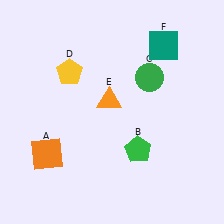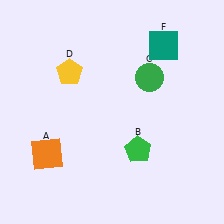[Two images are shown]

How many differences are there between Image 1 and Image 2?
There is 1 difference between the two images.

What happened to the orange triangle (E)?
The orange triangle (E) was removed in Image 2. It was in the top-left area of Image 1.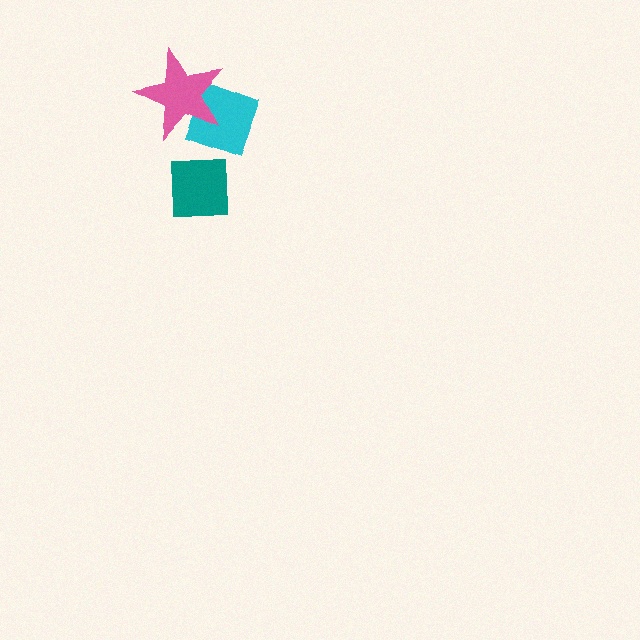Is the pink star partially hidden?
No, no other shape covers it.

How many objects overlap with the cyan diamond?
1 object overlaps with the cyan diamond.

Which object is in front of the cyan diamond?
The pink star is in front of the cyan diamond.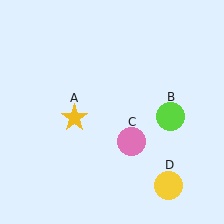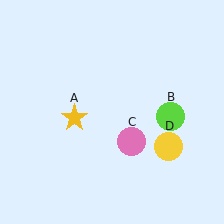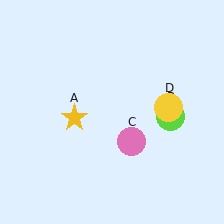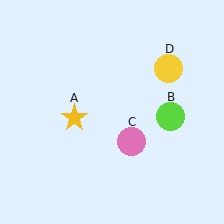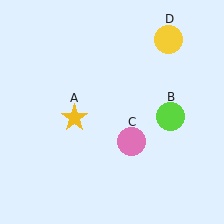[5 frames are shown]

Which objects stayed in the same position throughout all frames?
Yellow star (object A) and lime circle (object B) and pink circle (object C) remained stationary.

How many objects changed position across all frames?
1 object changed position: yellow circle (object D).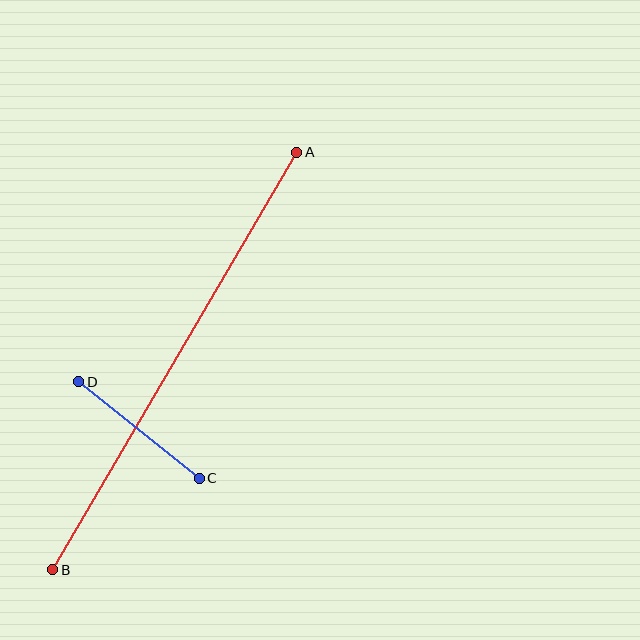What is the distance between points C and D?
The distance is approximately 154 pixels.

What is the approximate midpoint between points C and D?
The midpoint is at approximately (139, 430) pixels.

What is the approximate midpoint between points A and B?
The midpoint is at approximately (175, 361) pixels.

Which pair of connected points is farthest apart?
Points A and B are farthest apart.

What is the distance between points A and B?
The distance is approximately 483 pixels.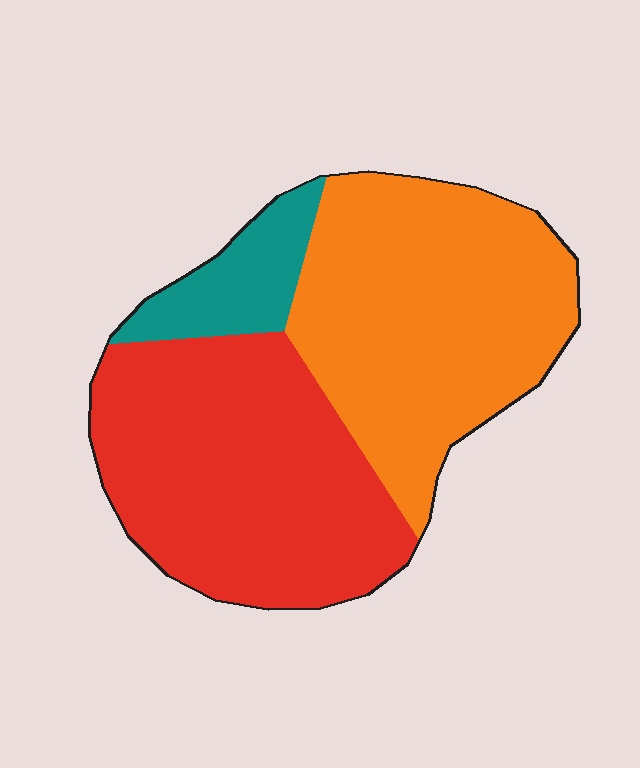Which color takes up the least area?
Teal, at roughly 10%.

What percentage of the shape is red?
Red covers roughly 45% of the shape.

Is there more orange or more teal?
Orange.